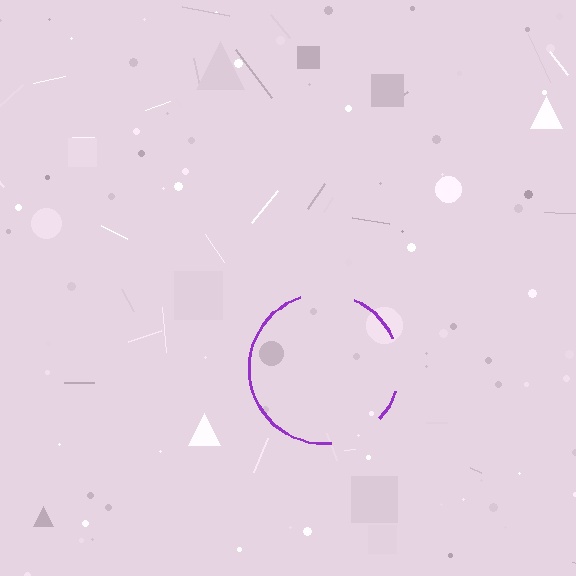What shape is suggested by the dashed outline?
The dashed outline suggests a circle.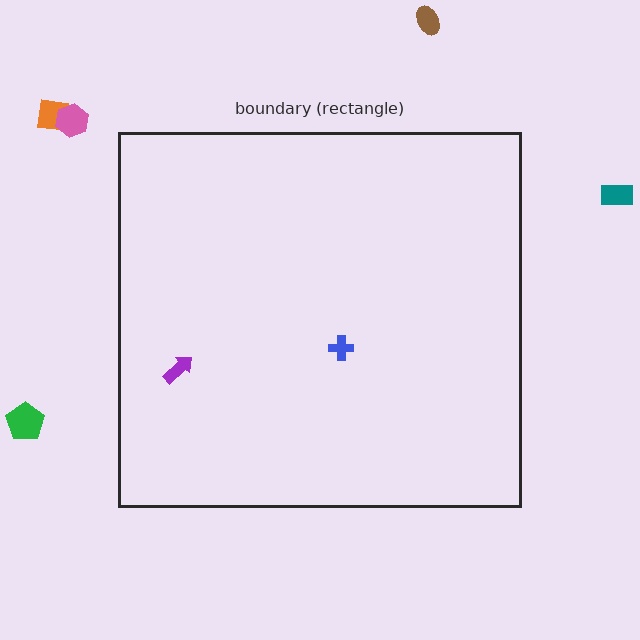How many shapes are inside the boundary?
2 inside, 5 outside.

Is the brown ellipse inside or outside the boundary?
Outside.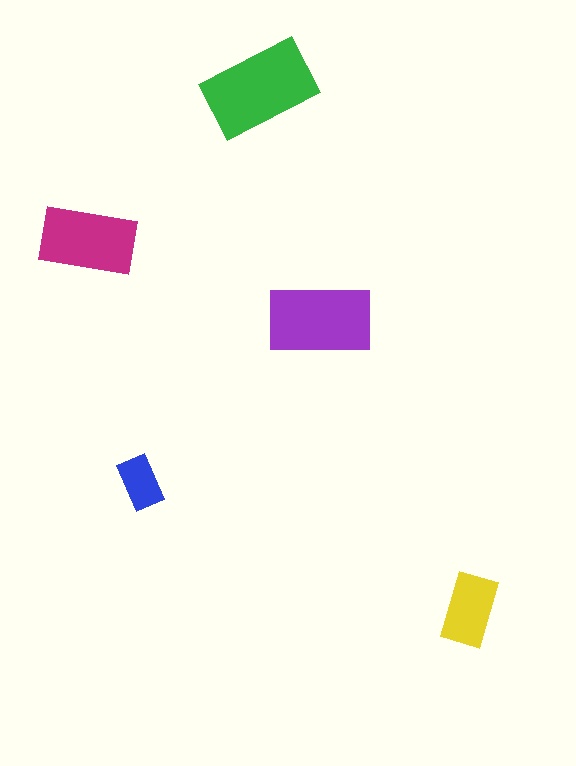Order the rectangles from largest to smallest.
the green one, the purple one, the magenta one, the yellow one, the blue one.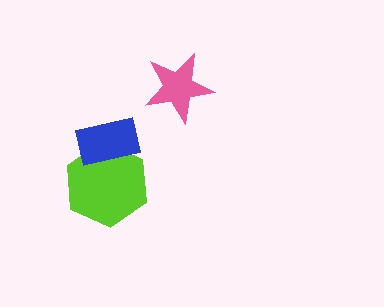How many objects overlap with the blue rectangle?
1 object overlaps with the blue rectangle.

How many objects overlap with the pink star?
0 objects overlap with the pink star.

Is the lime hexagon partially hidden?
Yes, it is partially covered by another shape.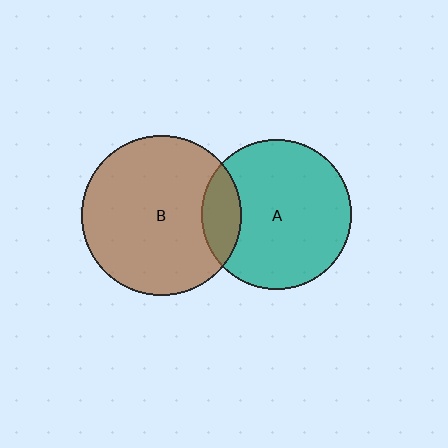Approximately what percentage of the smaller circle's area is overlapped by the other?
Approximately 15%.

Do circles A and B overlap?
Yes.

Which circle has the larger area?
Circle B (brown).